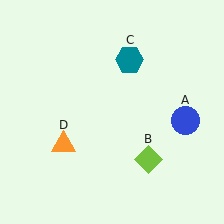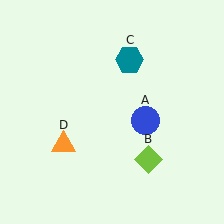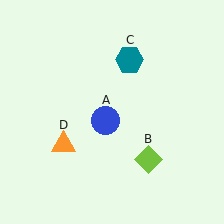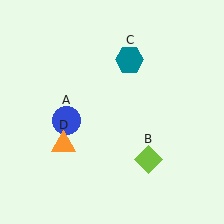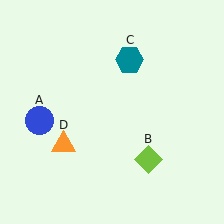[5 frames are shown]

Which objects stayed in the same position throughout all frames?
Lime diamond (object B) and teal hexagon (object C) and orange triangle (object D) remained stationary.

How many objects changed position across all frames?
1 object changed position: blue circle (object A).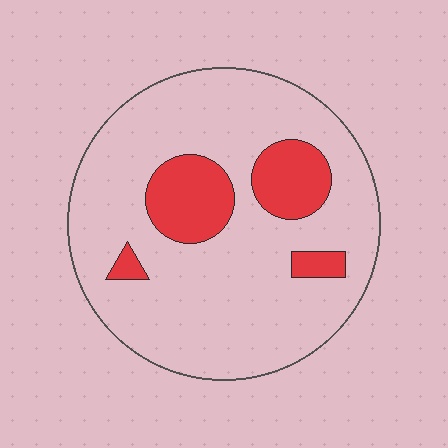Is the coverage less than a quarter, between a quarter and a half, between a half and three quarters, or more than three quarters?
Less than a quarter.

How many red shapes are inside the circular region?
4.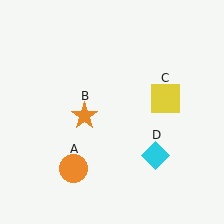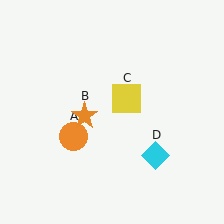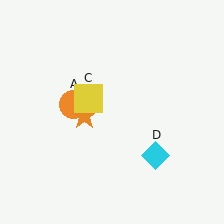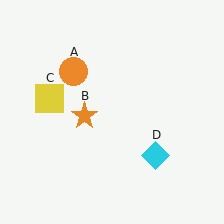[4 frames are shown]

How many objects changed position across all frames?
2 objects changed position: orange circle (object A), yellow square (object C).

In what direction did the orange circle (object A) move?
The orange circle (object A) moved up.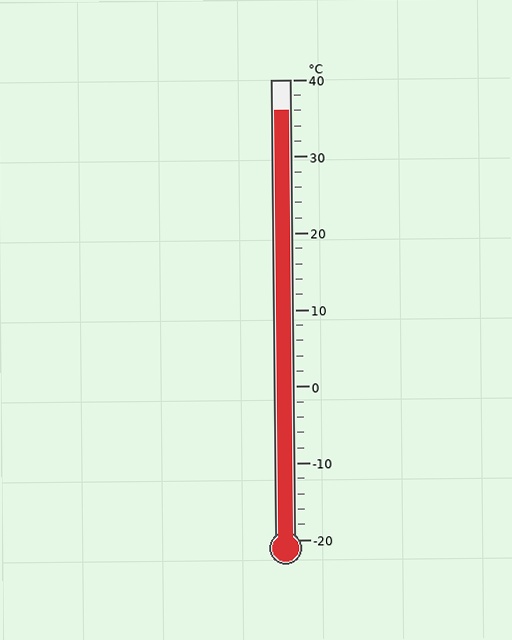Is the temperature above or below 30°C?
The temperature is above 30°C.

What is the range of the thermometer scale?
The thermometer scale ranges from -20°C to 40°C.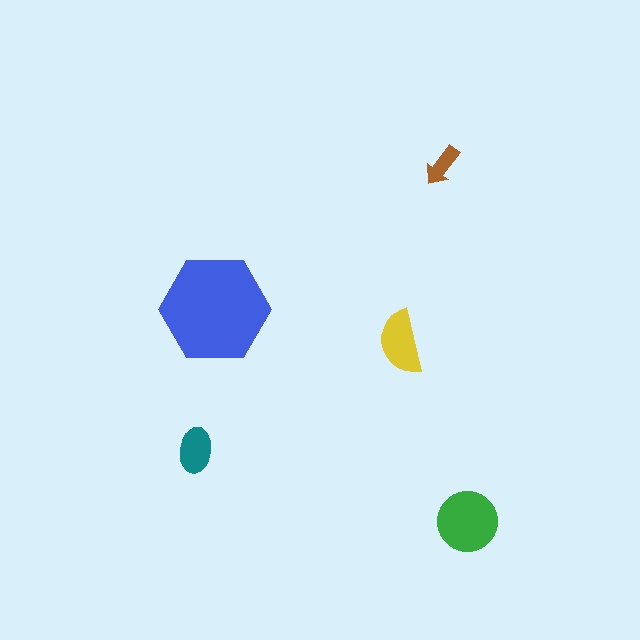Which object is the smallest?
The brown arrow.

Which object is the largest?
The blue hexagon.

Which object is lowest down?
The green circle is bottommost.